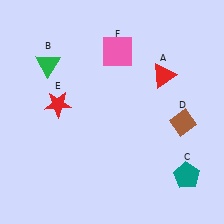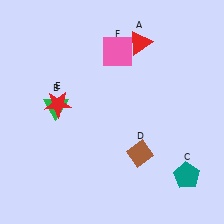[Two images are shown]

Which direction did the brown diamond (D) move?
The brown diamond (D) moved left.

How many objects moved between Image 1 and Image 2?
3 objects moved between the two images.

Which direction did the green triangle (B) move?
The green triangle (B) moved down.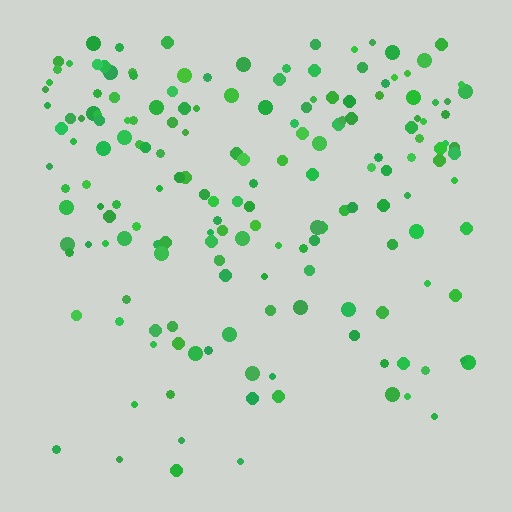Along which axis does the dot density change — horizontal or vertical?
Vertical.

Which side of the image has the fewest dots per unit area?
The bottom.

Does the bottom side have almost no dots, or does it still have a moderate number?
Still a moderate number, just noticeably fewer than the top.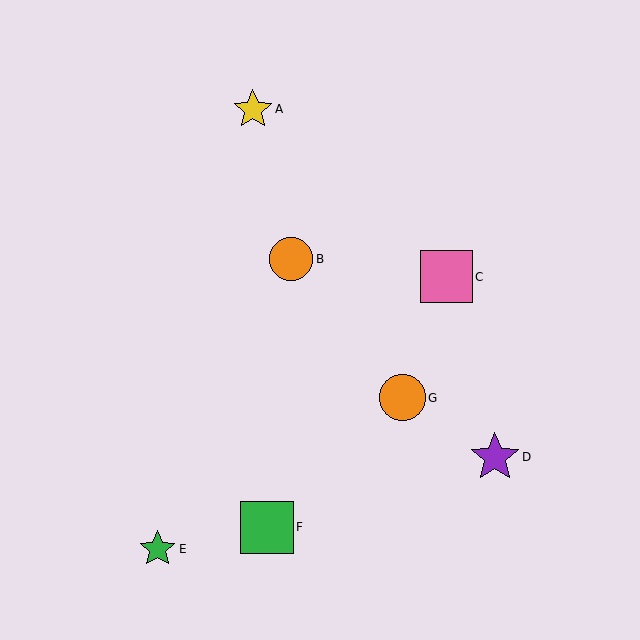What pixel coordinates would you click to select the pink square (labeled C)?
Click at (446, 277) to select the pink square C.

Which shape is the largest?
The green square (labeled F) is the largest.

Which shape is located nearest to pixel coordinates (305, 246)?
The orange circle (labeled B) at (291, 259) is nearest to that location.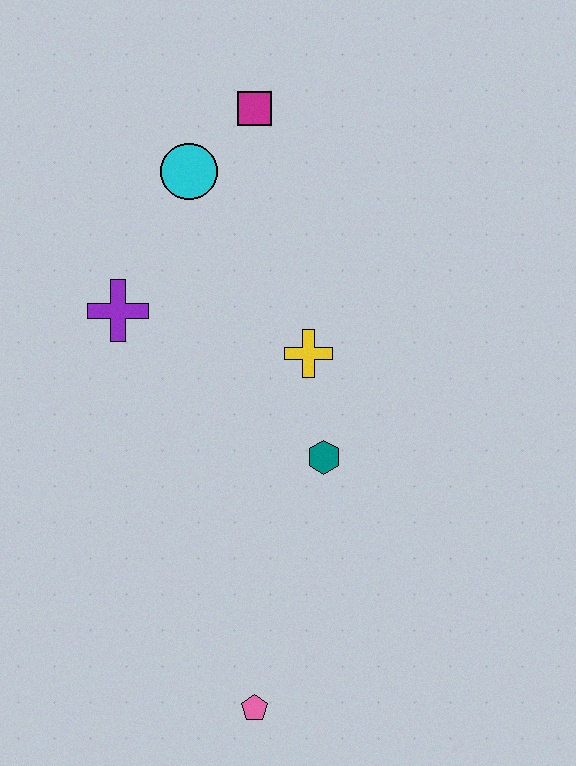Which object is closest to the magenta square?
The cyan circle is closest to the magenta square.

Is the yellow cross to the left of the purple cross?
No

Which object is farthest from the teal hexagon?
The magenta square is farthest from the teal hexagon.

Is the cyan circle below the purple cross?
No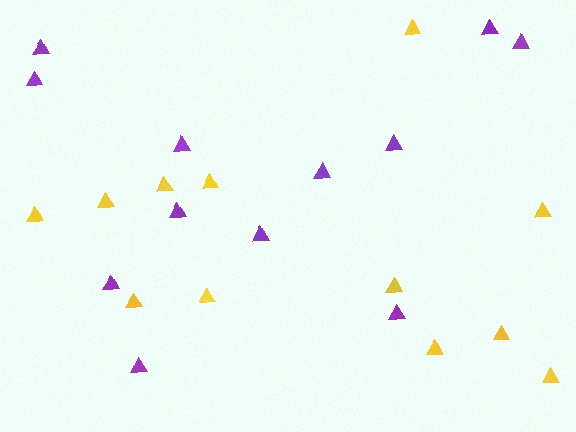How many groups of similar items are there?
There are 2 groups: one group of yellow triangles (12) and one group of purple triangles (12).